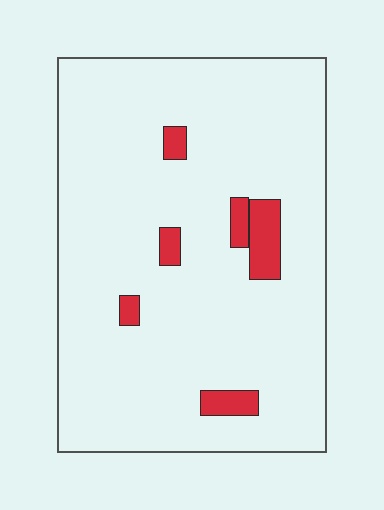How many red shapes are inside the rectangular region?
6.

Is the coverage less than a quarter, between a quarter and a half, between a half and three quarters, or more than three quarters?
Less than a quarter.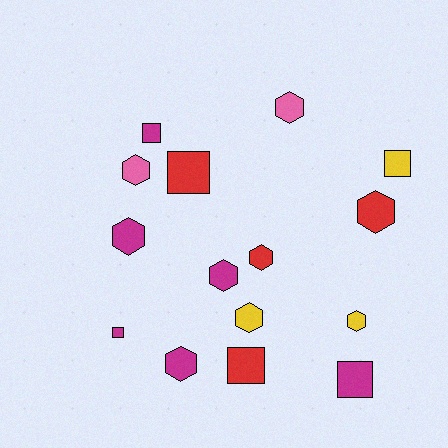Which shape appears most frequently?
Hexagon, with 9 objects.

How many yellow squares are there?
There is 1 yellow square.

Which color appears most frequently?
Magenta, with 6 objects.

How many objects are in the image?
There are 15 objects.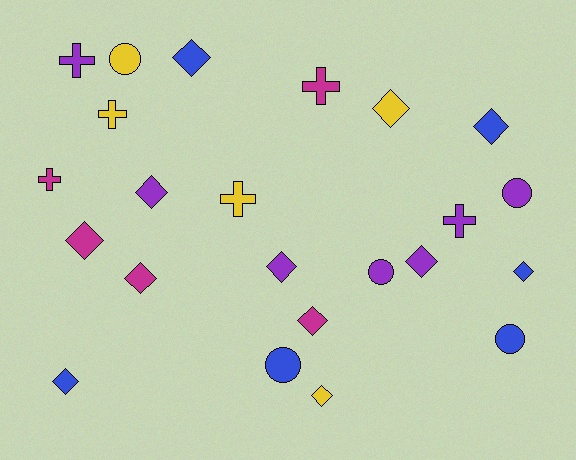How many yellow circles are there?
There is 1 yellow circle.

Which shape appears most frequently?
Diamond, with 12 objects.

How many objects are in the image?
There are 23 objects.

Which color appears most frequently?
Purple, with 7 objects.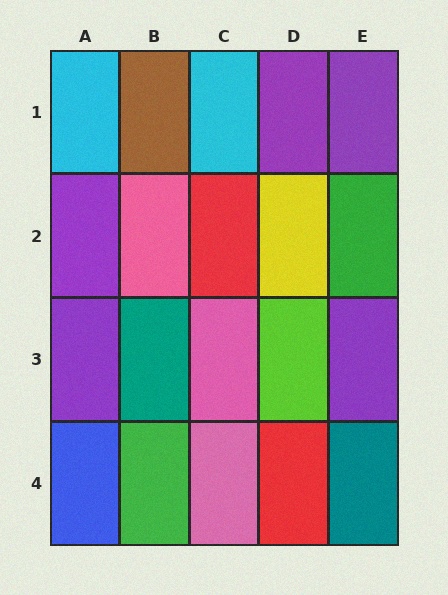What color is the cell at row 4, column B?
Green.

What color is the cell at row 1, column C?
Cyan.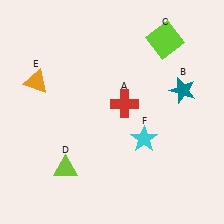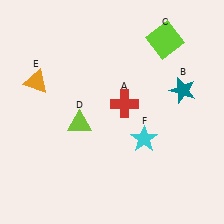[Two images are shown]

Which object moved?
The lime triangle (D) moved up.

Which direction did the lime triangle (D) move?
The lime triangle (D) moved up.